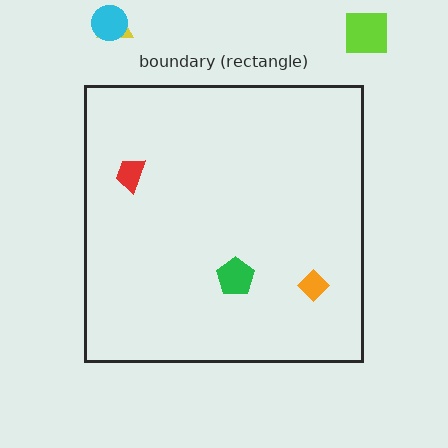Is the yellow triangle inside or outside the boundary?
Outside.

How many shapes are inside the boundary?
3 inside, 3 outside.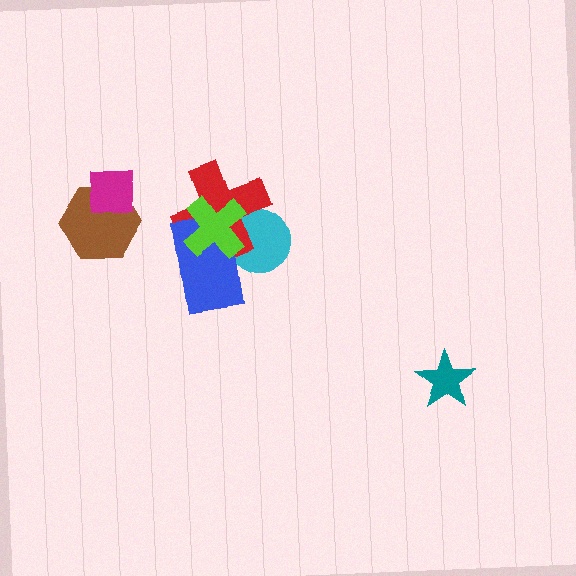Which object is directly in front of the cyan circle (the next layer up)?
The red cross is directly in front of the cyan circle.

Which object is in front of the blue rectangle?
The lime cross is in front of the blue rectangle.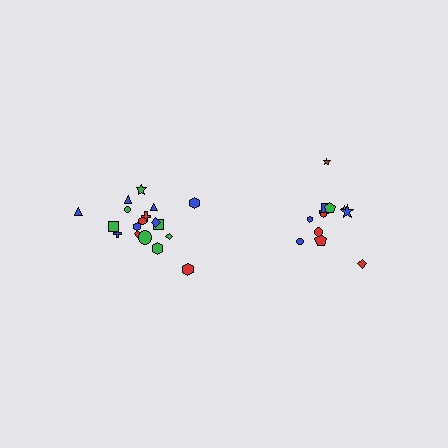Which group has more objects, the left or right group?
The left group.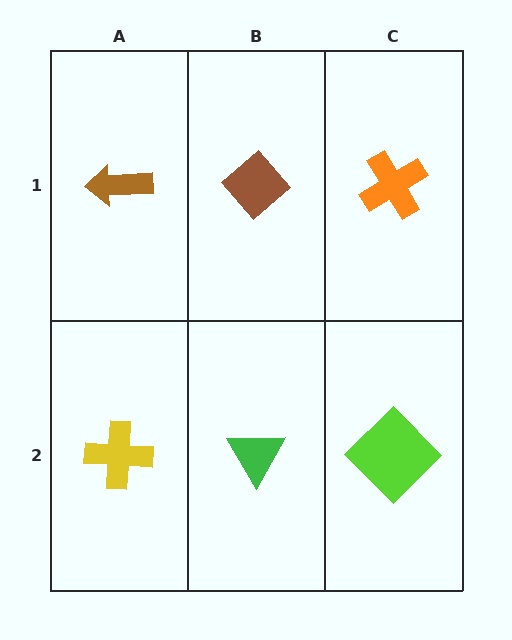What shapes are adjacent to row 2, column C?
An orange cross (row 1, column C), a green triangle (row 2, column B).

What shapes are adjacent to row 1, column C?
A lime diamond (row 2, column C), a brown diamond (row 1, column B).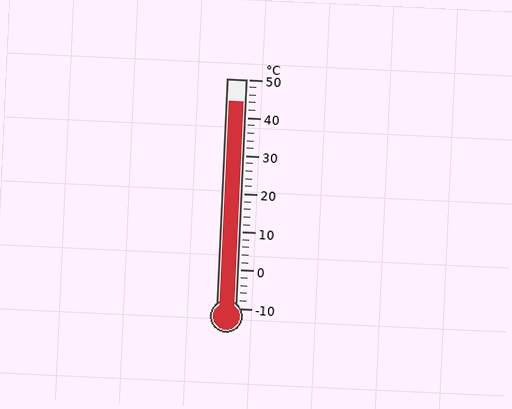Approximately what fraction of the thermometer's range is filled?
The thermometer is filled to approximately 90% of its range.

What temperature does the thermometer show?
The thermometer shows approximately 44°C.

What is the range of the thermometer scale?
The thermometer scale ranges from -10°C to 50°C.